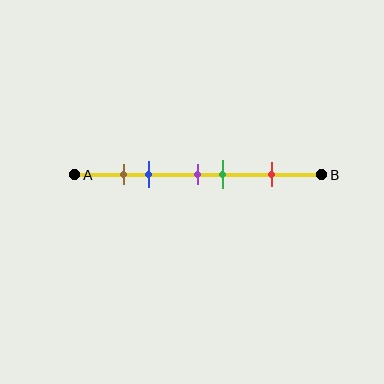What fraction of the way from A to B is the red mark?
The red mark is approximately 80% (0.8) of the way from A to B.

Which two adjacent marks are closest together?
The brown and blue marks are the closest adjacent pair.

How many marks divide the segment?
There are 5 marks dividing the segment.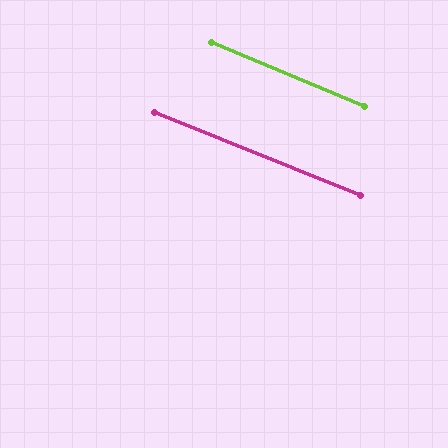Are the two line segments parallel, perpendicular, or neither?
Parallel — their directions differ by only 0.7°.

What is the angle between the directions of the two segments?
Approximately 1 degree.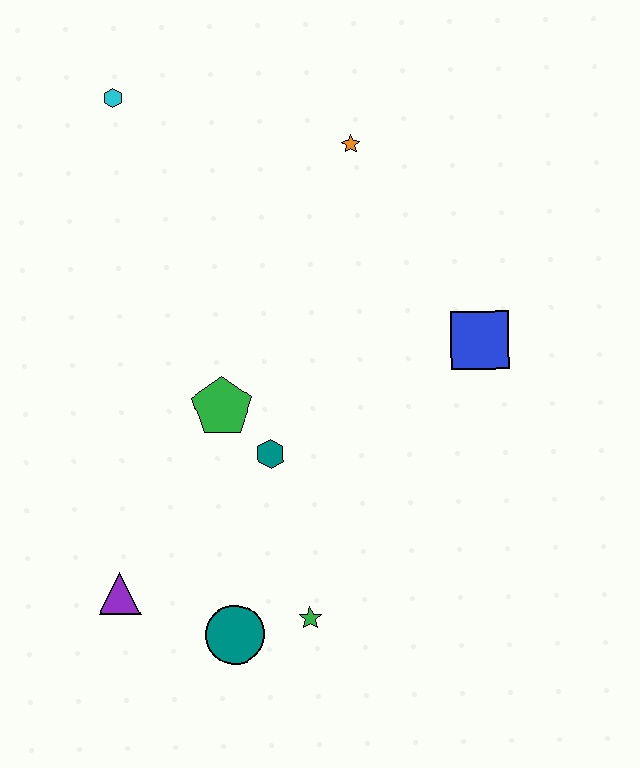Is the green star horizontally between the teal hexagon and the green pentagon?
No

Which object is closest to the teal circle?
The green star is closest to the teal circle.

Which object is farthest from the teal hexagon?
The cyan hexagon is farthest from the teal hexagon.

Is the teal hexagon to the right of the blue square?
No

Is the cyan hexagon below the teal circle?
No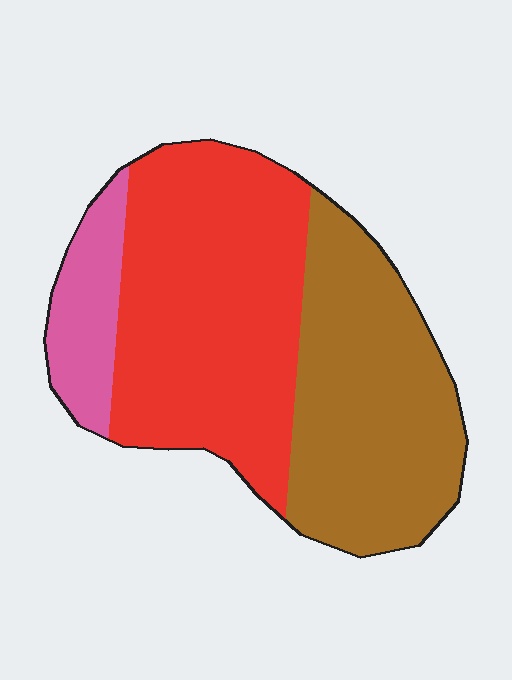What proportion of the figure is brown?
Brown covers around 40% of the figure.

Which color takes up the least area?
Pink, at roughly 10%.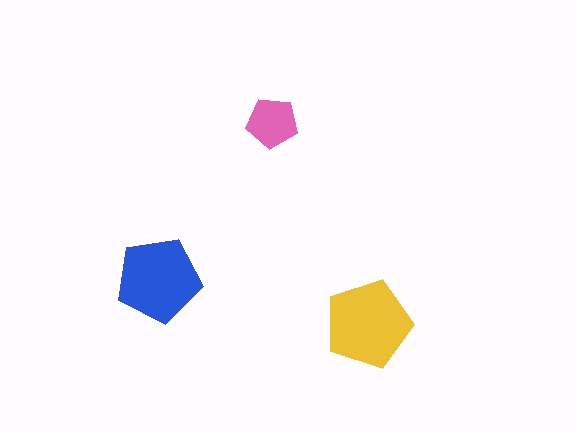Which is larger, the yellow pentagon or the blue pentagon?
The yellow one.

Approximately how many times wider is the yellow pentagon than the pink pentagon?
About 1.5 times wider.